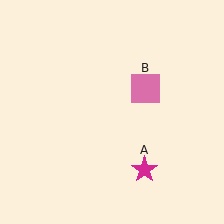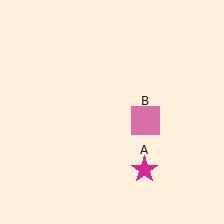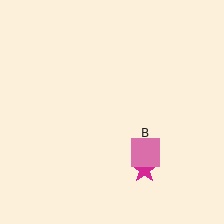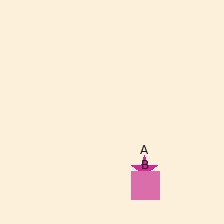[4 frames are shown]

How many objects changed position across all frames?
1 object changed position: pink square (object B).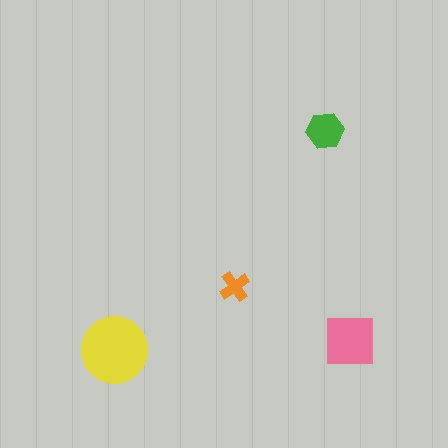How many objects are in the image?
There are 4 objects in the image.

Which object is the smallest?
The orange cross.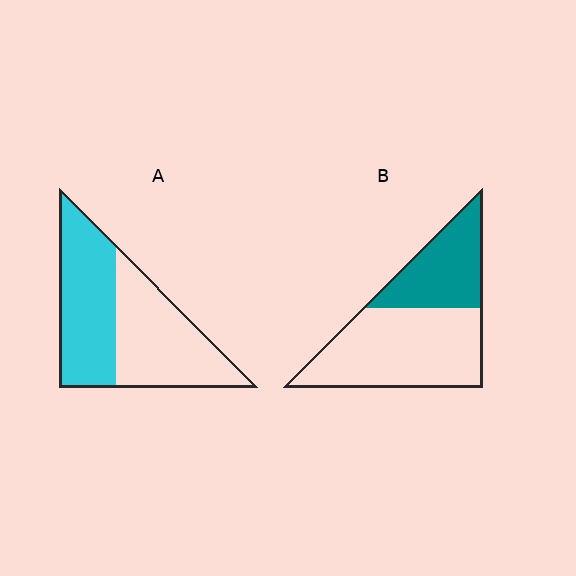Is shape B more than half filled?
No.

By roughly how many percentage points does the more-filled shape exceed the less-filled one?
By roughly 15 percentage points (A over B).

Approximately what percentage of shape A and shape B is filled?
A is approximately 50% and B is approximately 35%.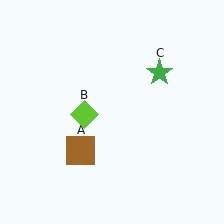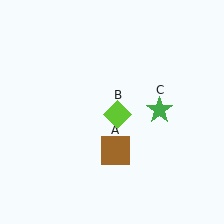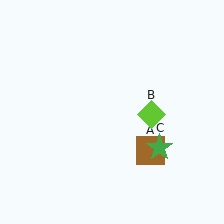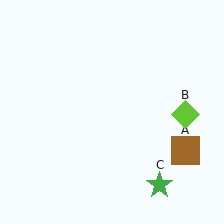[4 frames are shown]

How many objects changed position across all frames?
3 objects changed position: brown square (object A), lime diamond (object B), green star (object C).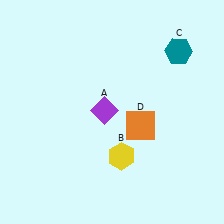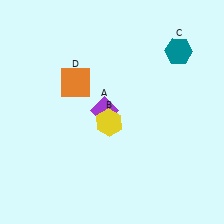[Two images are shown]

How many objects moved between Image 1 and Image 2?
2 objects moved between the two images.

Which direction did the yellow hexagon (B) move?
The yellow hexagon (B) moved up.